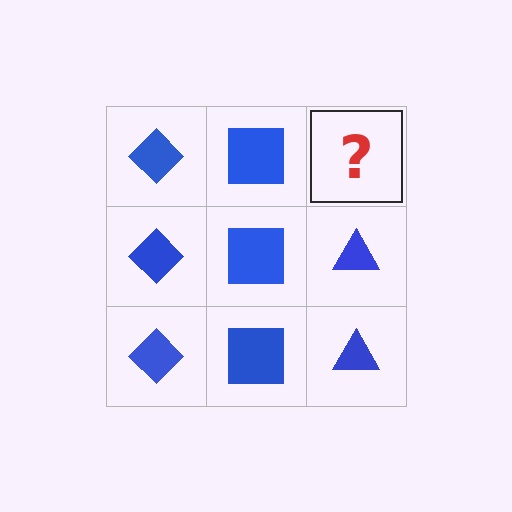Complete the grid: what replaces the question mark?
The question mark should be replaced with a blue triangle.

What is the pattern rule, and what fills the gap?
The rule is that each column has a consistent shape. The gap should be filled with a blue triangle.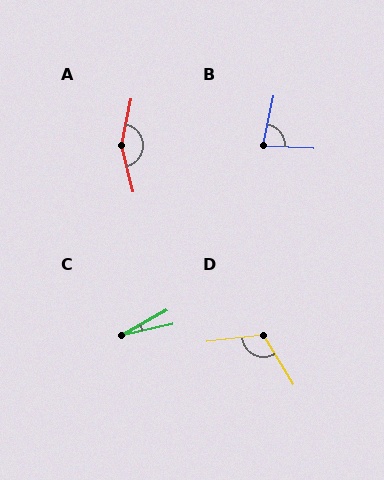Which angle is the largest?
A, at approximately 154 degrees.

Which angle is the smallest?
C, at approximately 16 degrees.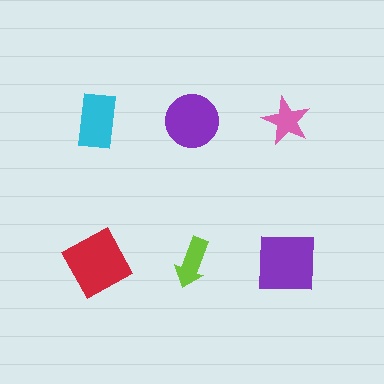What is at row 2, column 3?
A purple square.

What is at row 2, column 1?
A red square.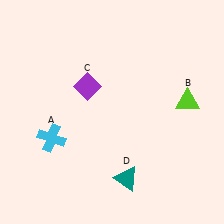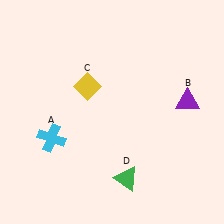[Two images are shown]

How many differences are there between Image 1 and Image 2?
There are 3 differences between the two images.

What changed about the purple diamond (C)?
In Image 1, C is purple. In Image 2, it changed to yellow.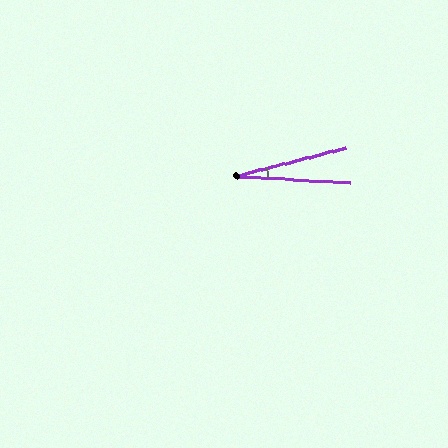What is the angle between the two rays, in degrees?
Approximately 18 degrees.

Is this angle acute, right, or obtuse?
It is acute.